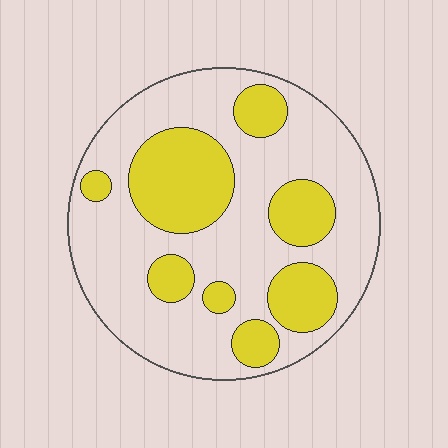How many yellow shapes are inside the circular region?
8.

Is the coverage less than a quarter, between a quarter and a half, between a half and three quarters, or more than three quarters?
Between a quarter and a half.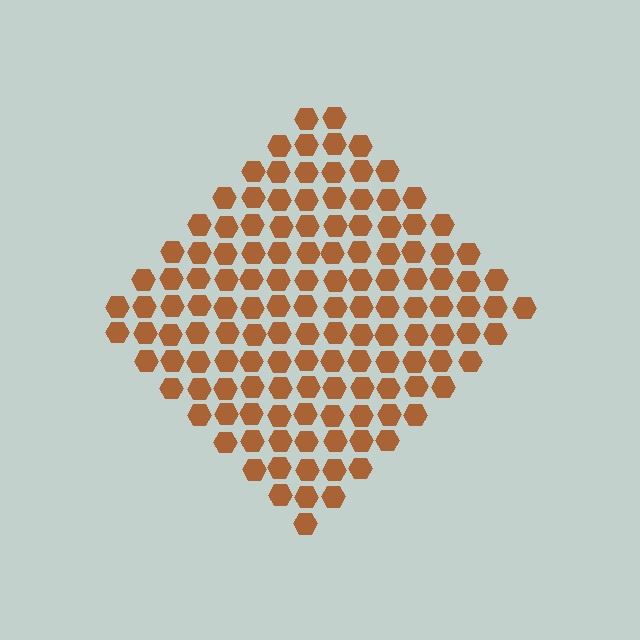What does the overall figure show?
The overall figure shows a diamond.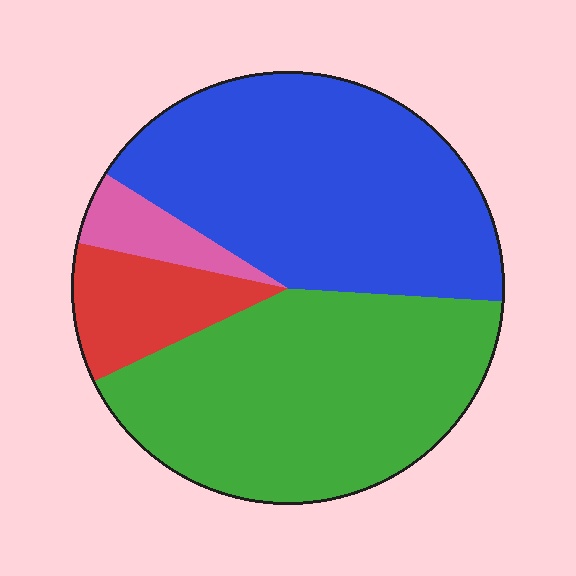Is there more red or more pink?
Red.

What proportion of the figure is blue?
Blue covers about 40% of the figure.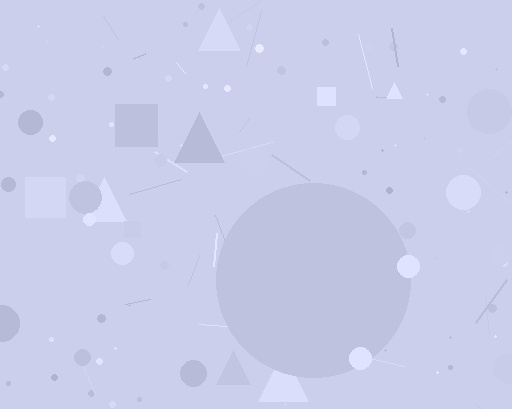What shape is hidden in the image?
A circle is hidden in the image.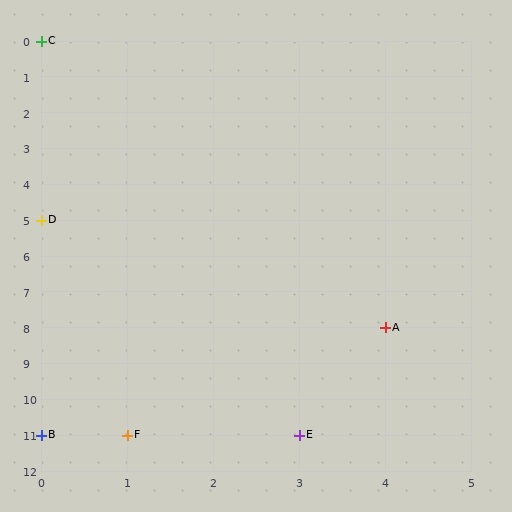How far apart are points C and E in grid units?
Points C and E are 3 columns and 11 rows apart (about 11.4 grid units diagonally).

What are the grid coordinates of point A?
Point A is at grid coordinates (4, 8).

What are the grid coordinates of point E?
Point E is at grid coordinates (3, 11).